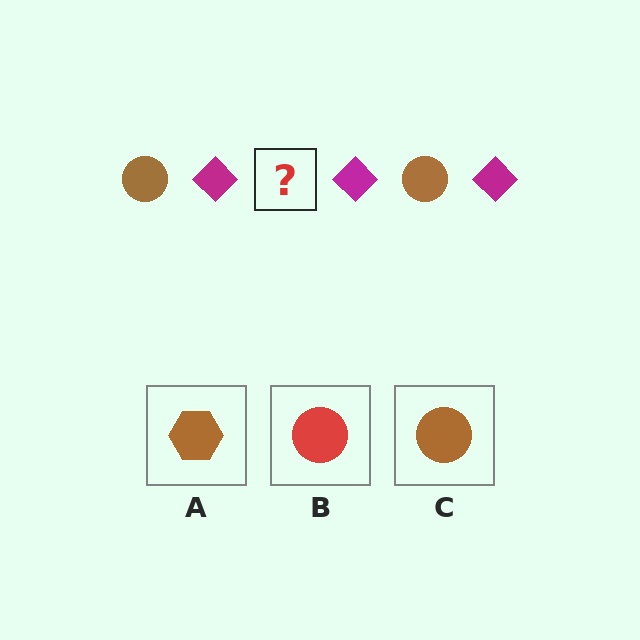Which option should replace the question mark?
Option C.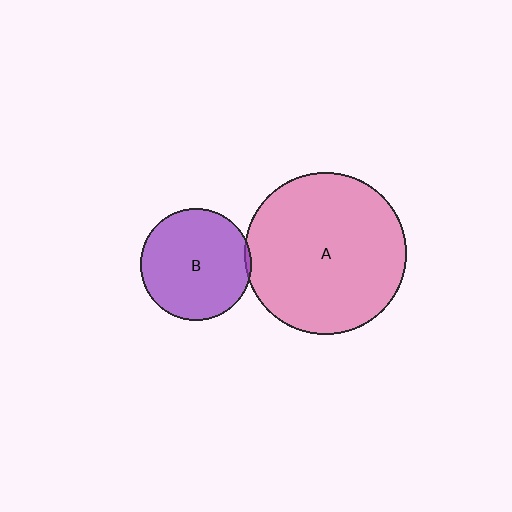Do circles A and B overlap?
Yes.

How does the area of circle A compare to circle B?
Approximately 2.1 times.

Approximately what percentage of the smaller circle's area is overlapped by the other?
Approximately 5%.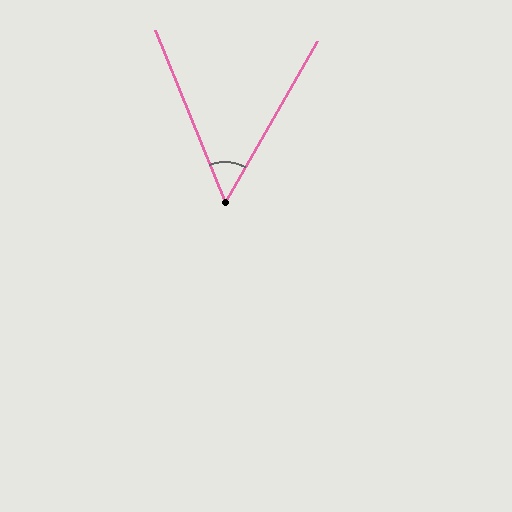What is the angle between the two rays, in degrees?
Approximately 52 degrees.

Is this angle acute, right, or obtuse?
It is acute.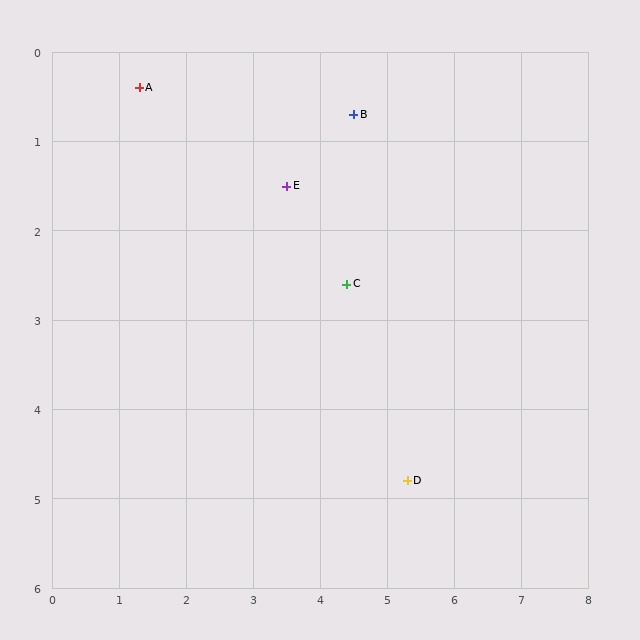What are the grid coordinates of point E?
Point E is at approximately (3.5, 1.5).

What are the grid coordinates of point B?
Point B is at approximately (4.5, 0.7).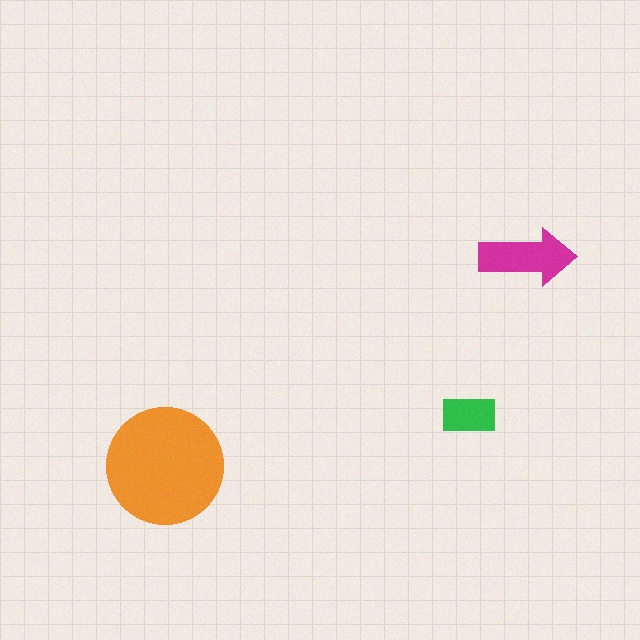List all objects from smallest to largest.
The green rectangle, the magenta arrow, the orange circle.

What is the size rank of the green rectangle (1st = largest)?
3rd.